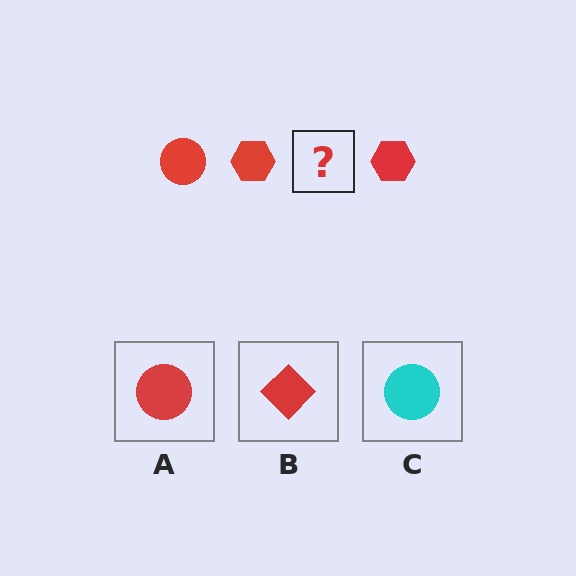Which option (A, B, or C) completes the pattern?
A.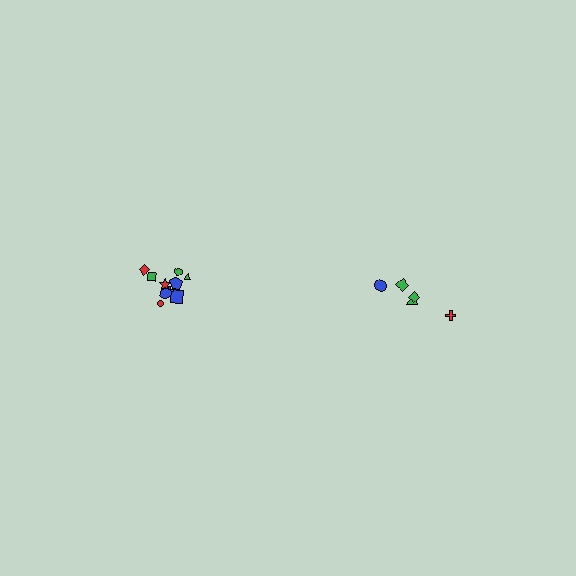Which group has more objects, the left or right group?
The left group.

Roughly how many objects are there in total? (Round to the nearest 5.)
Roughly 15 objects in total.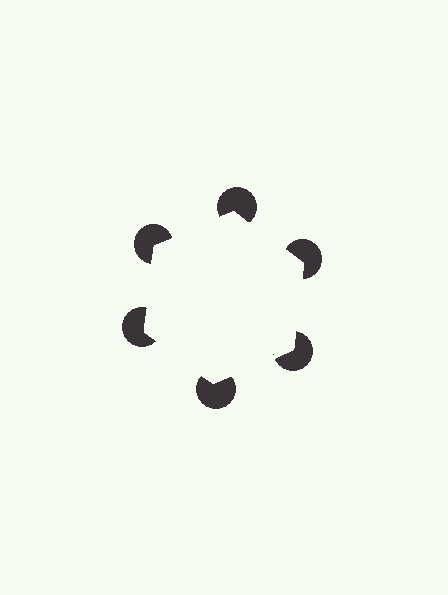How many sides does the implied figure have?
6 sides.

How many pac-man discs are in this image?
There are 6 — one at each vertex of the illusory hexagon.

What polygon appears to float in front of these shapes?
An illusory hexagon — its edges are inferred from the aligned wedge cuts in the pac-man discs, not physically drawn.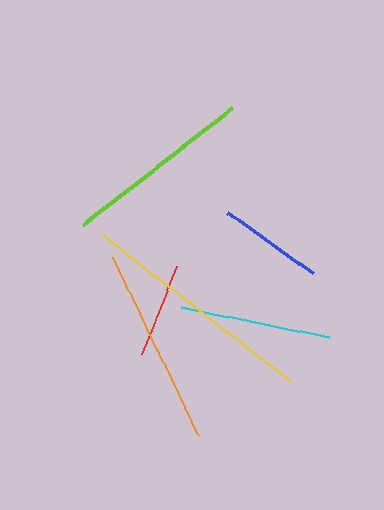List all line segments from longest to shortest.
From longest to shortest: yellow, orange, lime, cyan, blue, red.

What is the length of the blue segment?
The blue segment is approximately 105 pixels long.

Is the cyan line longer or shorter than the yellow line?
The yellow line is longer than the cyan line.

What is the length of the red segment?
The red segment is approximately 94 pixels long.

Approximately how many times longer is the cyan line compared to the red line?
The cyan line is approximately 1.6 times the length of the red line.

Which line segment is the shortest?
The red line is the shortest at approximately 94 pixels.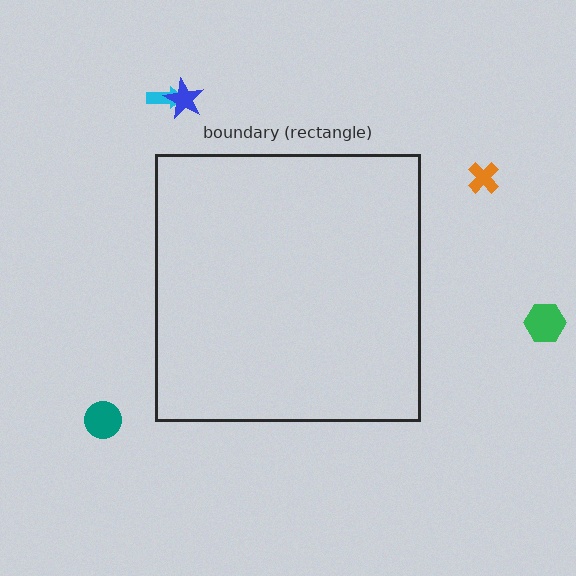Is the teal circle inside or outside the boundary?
Outside.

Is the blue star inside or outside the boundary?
Outside.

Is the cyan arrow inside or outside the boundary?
Outside.